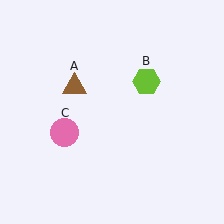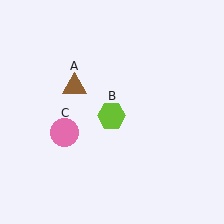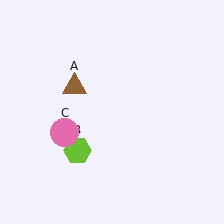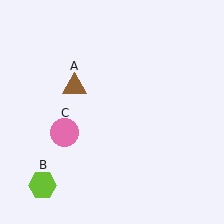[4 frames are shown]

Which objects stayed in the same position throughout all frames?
Brown triangle (object A) and pink circle (object C) remained stationary.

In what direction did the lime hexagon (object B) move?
The lime hexagon (object B) moved down and to the left.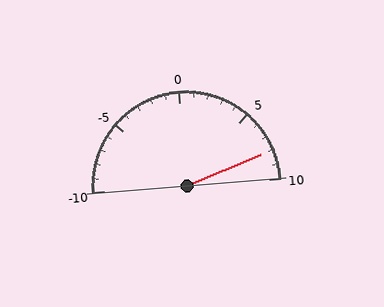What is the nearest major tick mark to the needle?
The nearest major tick mark is 10.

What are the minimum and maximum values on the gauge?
The gauge ranges from -10 to 10.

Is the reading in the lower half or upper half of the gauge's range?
The reading is in the upper half of the range (-10 to 10).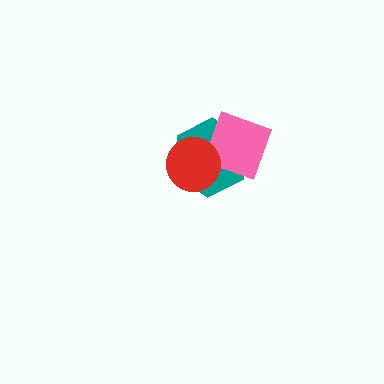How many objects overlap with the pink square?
1 object overlaps with the pink square.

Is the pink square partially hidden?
No, no other shape covers it.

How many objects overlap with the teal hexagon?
2 objects overlap with the teal hexagon.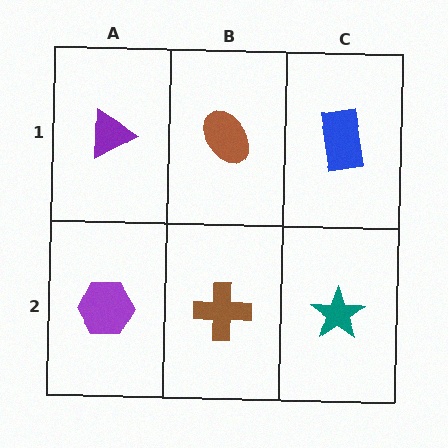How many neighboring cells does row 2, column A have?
2.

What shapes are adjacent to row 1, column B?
A brown cross (row 2, column B), a purple triangle (row 1, column A), a blue rectangle (row 1, column C).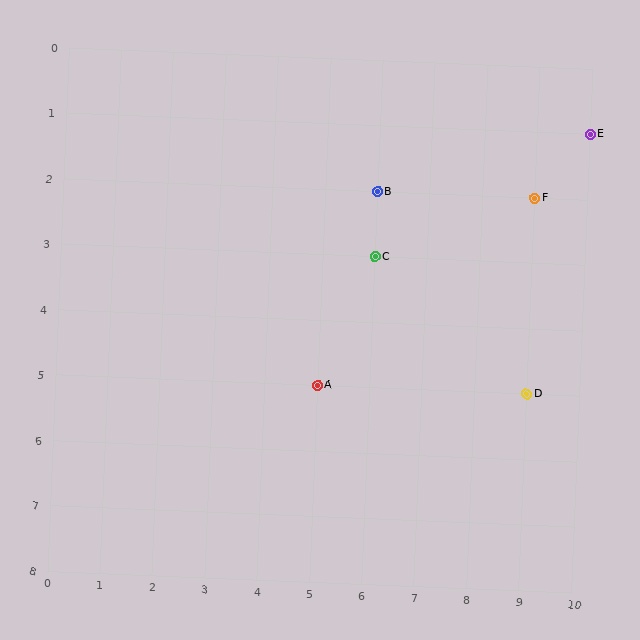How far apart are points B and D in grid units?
Points B and D are 3 columns and 3 rows apart (about 4.2 grid units diagonally).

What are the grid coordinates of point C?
Point C is at grid coordinates (6, 3).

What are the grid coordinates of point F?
Point F is at grid coordinates (9, 2).